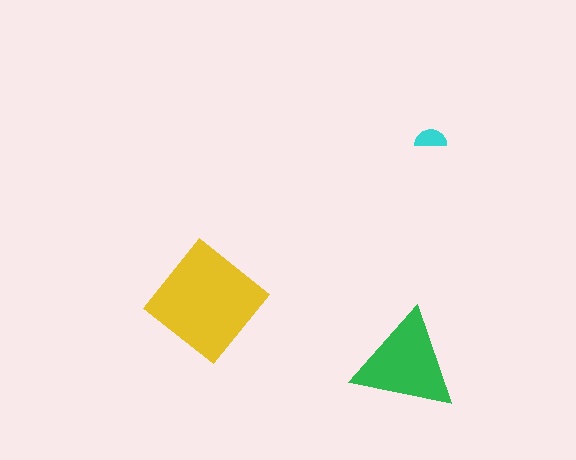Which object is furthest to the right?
The cyan semicircle is rightmost.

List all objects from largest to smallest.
The yellow diamond, the green triangle, the cyan semicircle.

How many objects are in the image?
There are 3 objects in the image.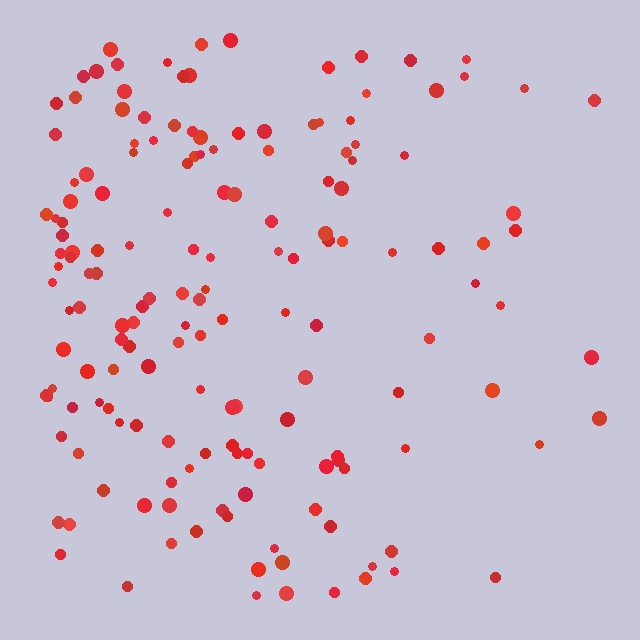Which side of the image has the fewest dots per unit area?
The right.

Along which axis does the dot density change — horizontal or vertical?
Horizontal.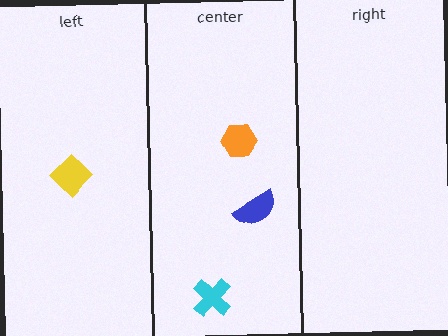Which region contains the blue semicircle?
The center region.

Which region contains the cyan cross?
The center region.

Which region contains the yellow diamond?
The left region.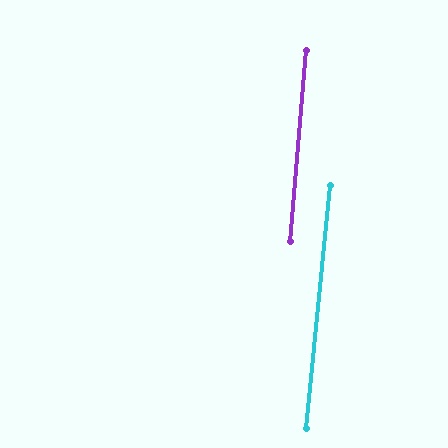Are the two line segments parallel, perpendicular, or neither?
Parallel — their directions differ by only 1.0°.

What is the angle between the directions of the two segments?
Approximately 1 degree.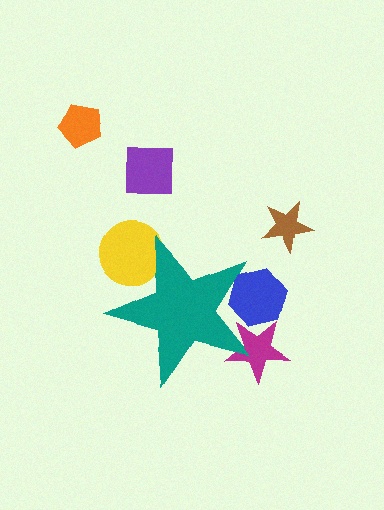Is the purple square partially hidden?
No, the purple square is fully visible.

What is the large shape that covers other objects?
A teal star.